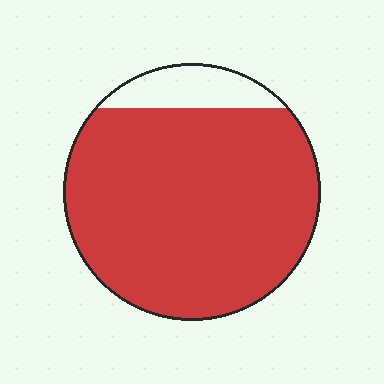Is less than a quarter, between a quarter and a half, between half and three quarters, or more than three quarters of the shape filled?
More than three quarters.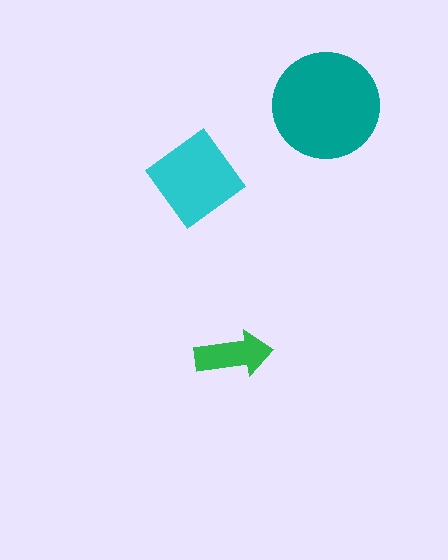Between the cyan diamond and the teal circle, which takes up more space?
The teal circle.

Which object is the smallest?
The green arrow.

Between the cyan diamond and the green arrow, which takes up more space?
The cyan diamond.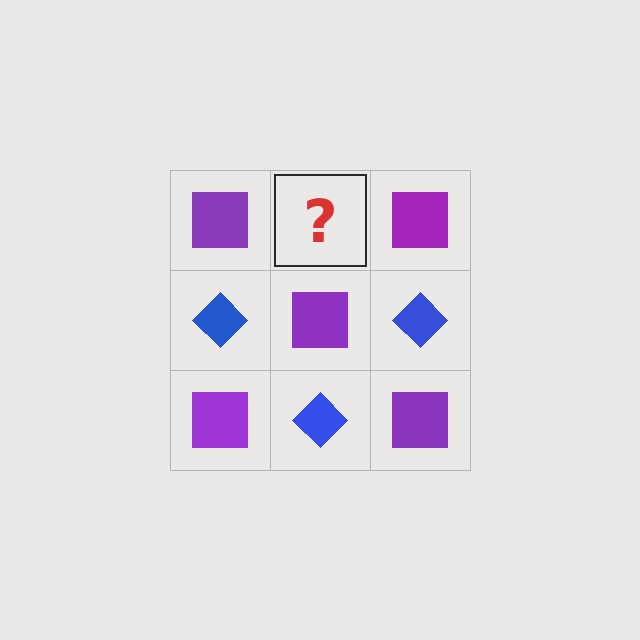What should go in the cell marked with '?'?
The missing cell should contain a blue diamond.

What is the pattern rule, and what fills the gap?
The rule is that it alternates purple square and blue diamond in a checkerboard pattern. The gap should be filled with a blue diamond.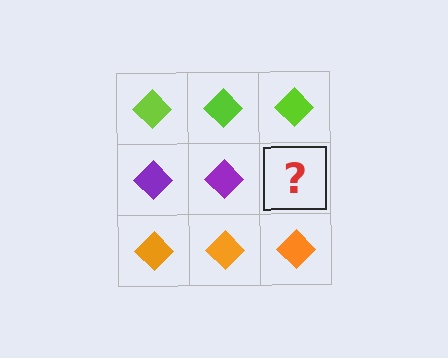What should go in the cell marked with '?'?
The missing cell should contain a purple diamond.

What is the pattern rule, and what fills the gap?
The rule is that each row has a consistent color. The gap should be filled with a purple diamond.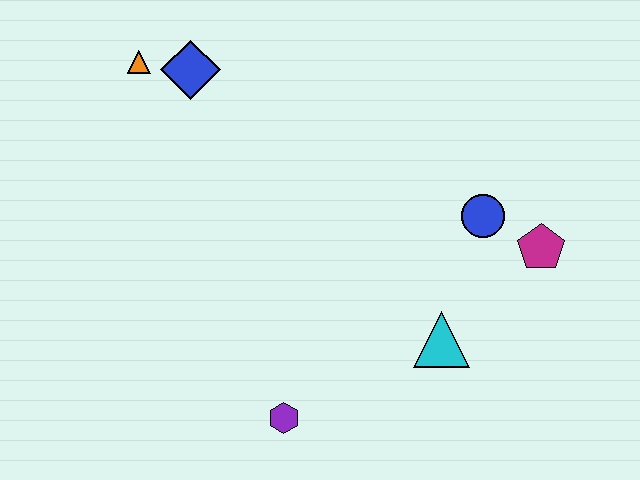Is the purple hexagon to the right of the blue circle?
No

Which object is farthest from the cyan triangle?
The orange triangle is farthest from the cyan triangle.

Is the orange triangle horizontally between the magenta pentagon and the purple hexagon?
No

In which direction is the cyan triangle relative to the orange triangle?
The cyan triangle is to the right of the orange triangle.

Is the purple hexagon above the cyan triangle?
No